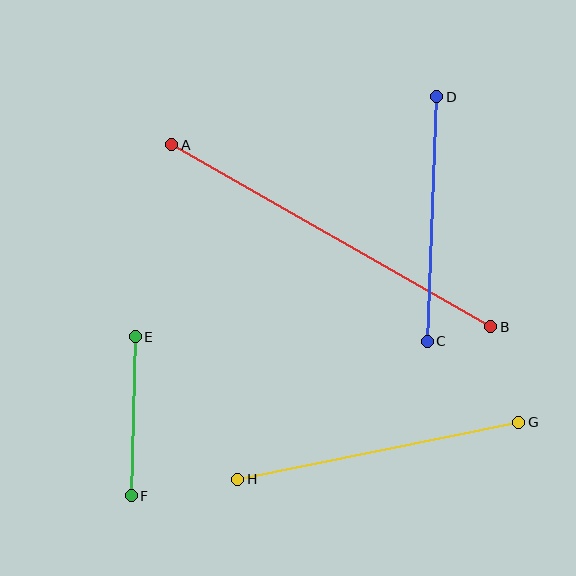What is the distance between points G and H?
The distance is approximately 287 pixels.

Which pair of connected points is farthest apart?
Points A and B are farthest apart.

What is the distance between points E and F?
The distance is approximately 159 pixels.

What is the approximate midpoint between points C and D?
The midpoint is at approximately (432, 219) pixels.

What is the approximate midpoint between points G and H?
The midpoint is at approximately (378, 451) pixels.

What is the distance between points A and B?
The distance is approximately 367 pixels.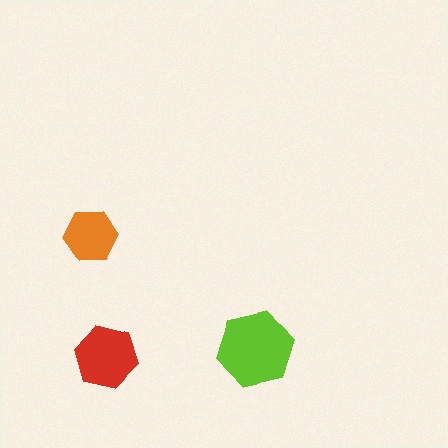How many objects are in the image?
There are 3 objects in the image.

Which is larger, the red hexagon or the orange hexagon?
The red one.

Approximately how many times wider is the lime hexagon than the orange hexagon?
About 1.5 times wider.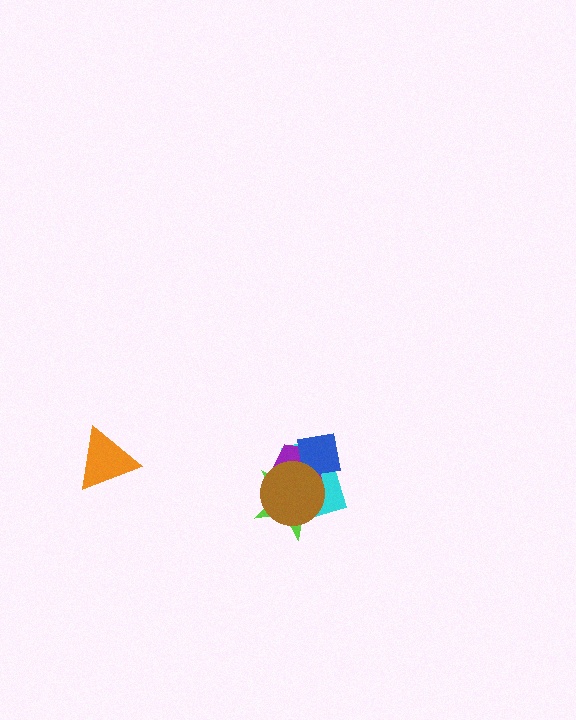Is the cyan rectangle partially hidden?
Yes, it is partially covered by another shape.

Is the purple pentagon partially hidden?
Yes, it is partially covered by another shape.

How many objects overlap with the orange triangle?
0 objects overlap with the orange triangle.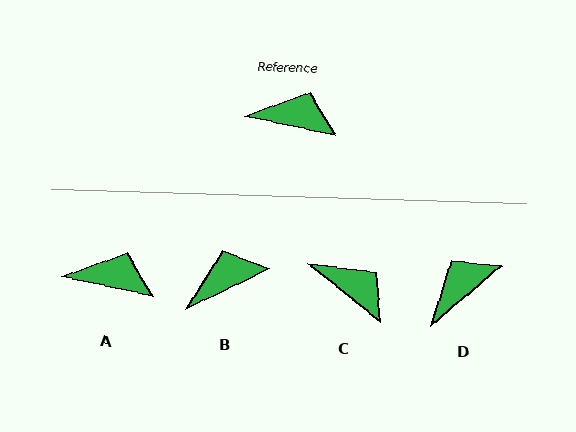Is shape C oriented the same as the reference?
No, it is off by about 27 degrees.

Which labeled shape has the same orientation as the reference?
A.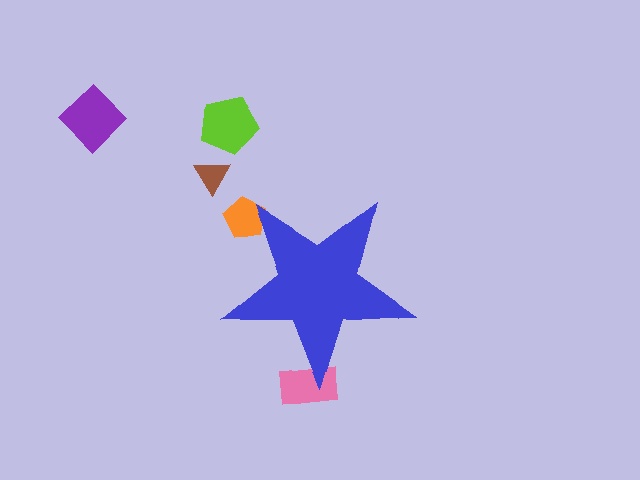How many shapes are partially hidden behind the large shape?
2 shapes are partially hidden.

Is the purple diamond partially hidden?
No, the purple diamond is fully visible.